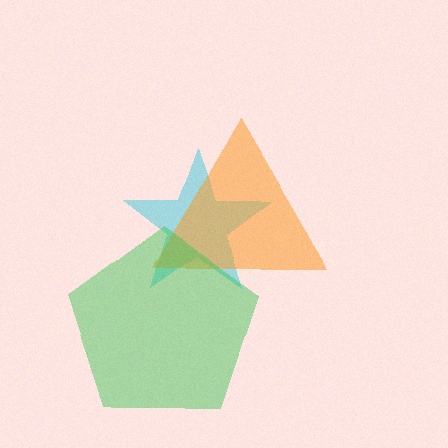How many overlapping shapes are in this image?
There are 3 overlapping shapes in the image.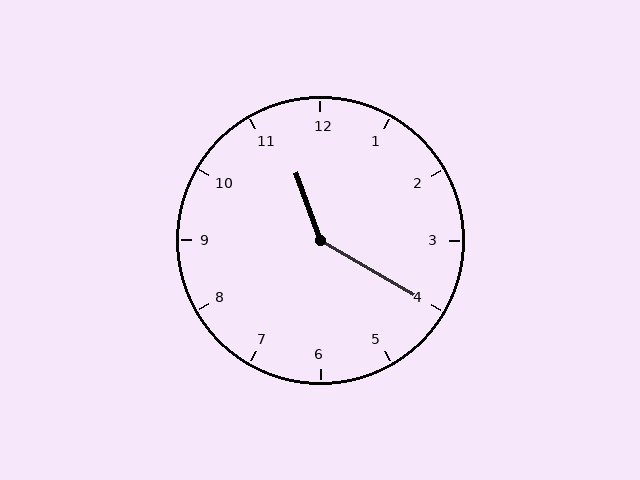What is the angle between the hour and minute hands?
Approximately 140 degrees.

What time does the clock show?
11:20.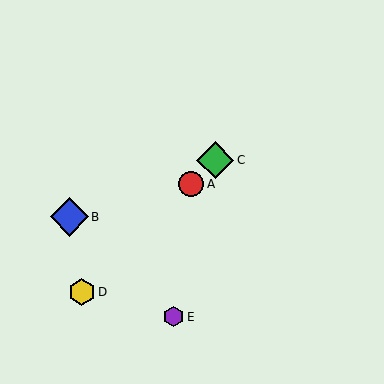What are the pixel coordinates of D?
Object D is at (82, 292).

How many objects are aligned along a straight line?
3 objects (A, C, D) are aligned along a straight line.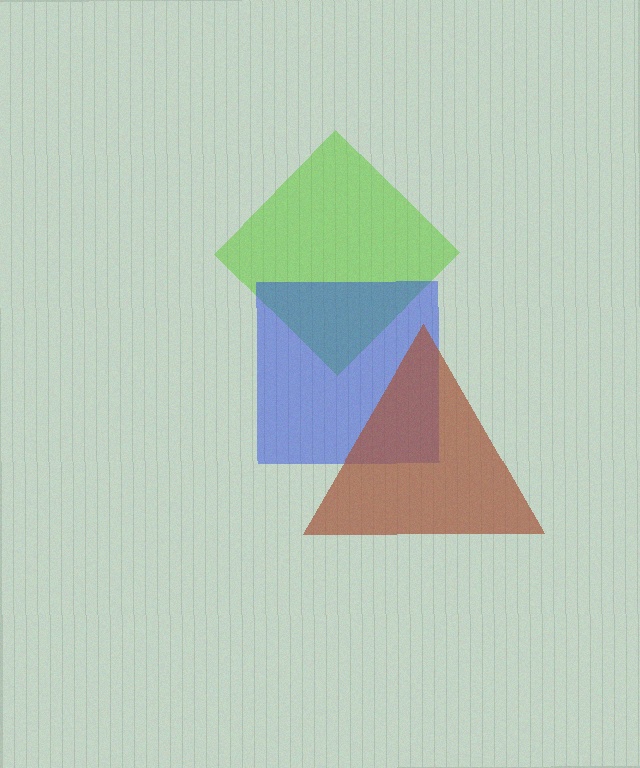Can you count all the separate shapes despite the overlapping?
Yes, there are 3 separate shapes.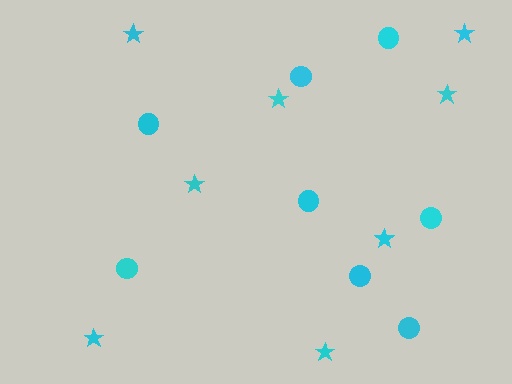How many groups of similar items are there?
There are 2 groups: one group of circles (8) and one group of stars (8).